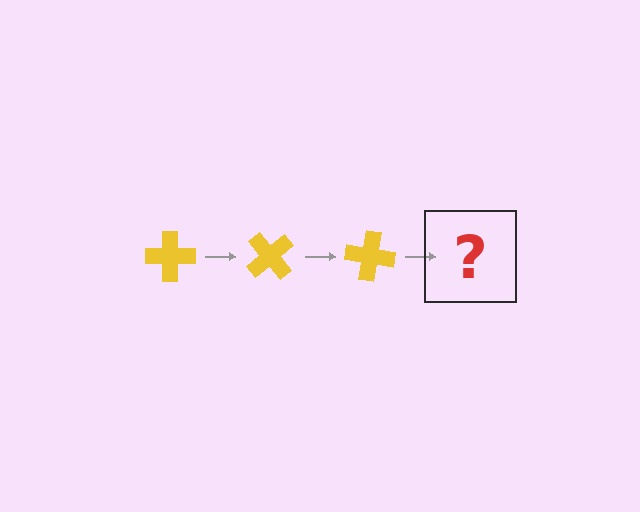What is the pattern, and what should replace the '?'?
The pattern is that the cross rotates 50 degrees each step. The '?' should be a yellow cross rotated 150 degrees.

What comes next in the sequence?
The next element should be a yellow cross rotated 150 degrees.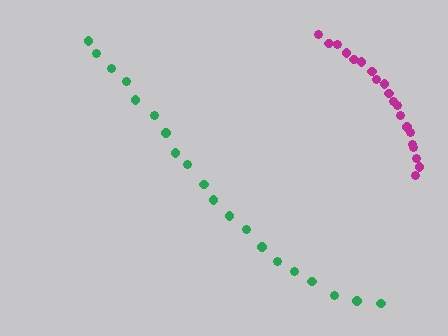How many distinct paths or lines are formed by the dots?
There are 2 distinct paths.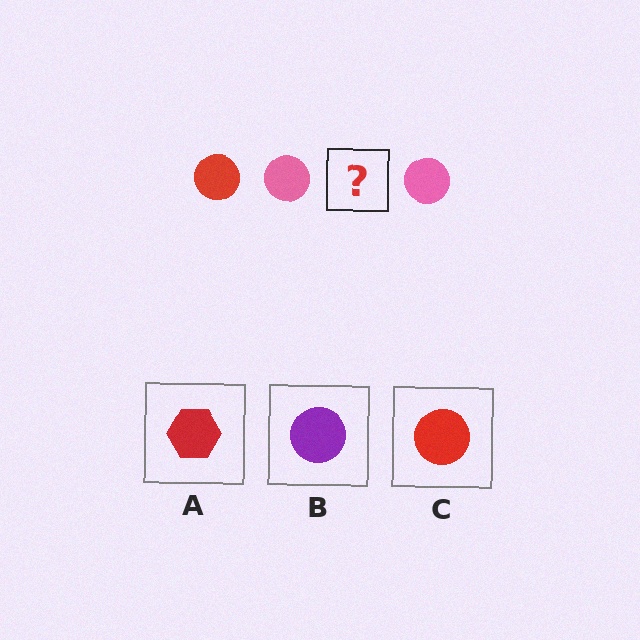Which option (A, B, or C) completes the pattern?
C.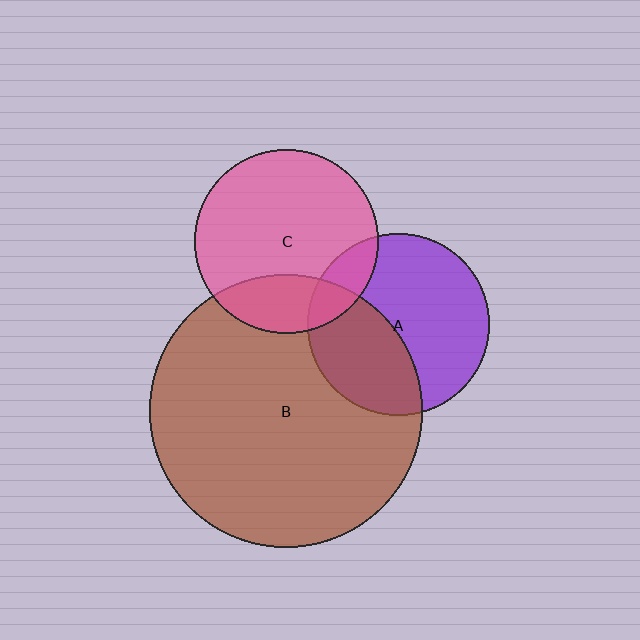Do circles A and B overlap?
Yes.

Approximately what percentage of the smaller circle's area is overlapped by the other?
Approximately 40%.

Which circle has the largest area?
Circle B (brown).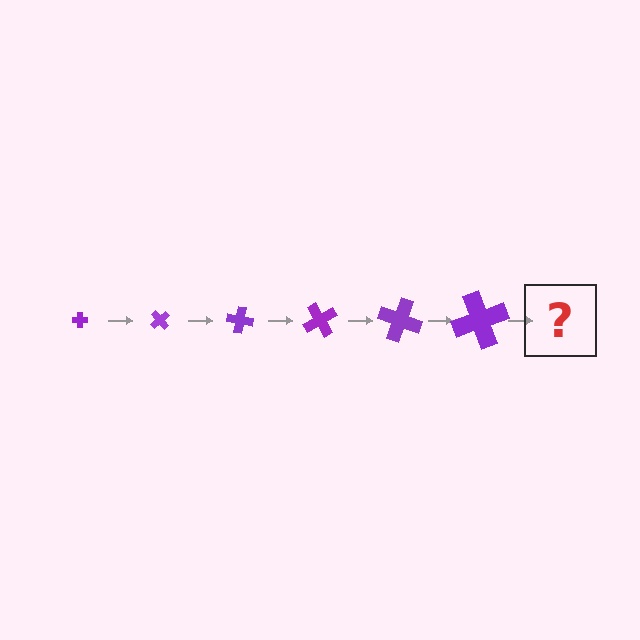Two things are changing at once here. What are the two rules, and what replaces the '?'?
The two rules are that the cross grows larger each step and it rotates 50 degrees each step. The '?' should be a cross, larger than the previous one and rotated 300 degrees from the start.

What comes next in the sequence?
The next element should be a cross, larger than the previous one and rotated 300 degrees from the start.